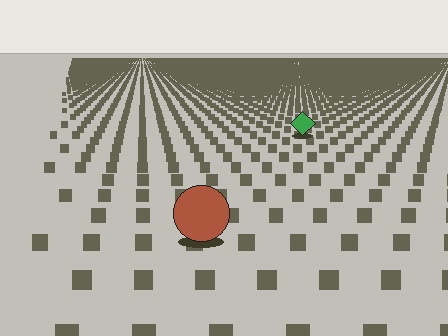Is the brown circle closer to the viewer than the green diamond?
Yes. The brown circle is closer — you can tell from the texture gradient: the ground texture is coarser near it.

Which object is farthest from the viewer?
The green diamond is farthest from the viewer. It appears smaller and the ground texture around it is denser.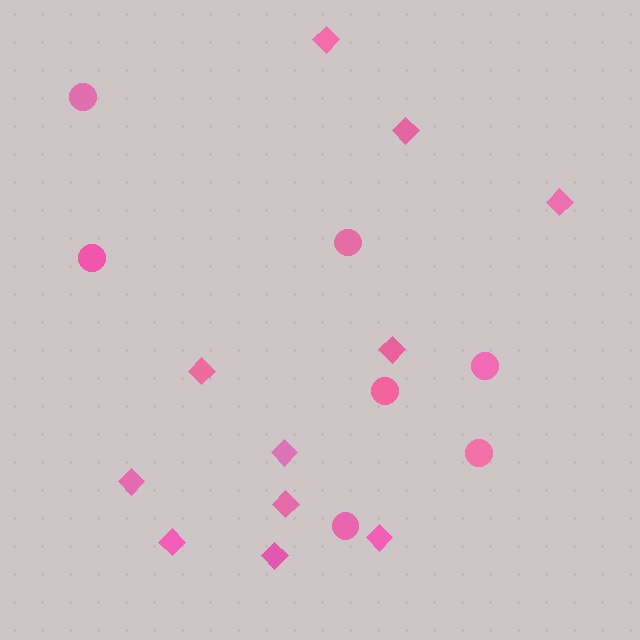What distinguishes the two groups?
There are 2 groups: one group of diamonds (11) and one group of circles (7).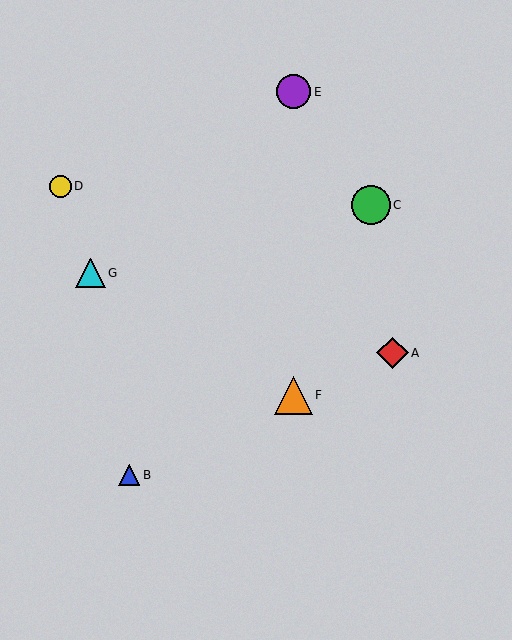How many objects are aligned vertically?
2 objects (E, F) are aligned vertically.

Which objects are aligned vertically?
Objects E, F are aligned vertically.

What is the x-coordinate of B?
Object B is at x≈129.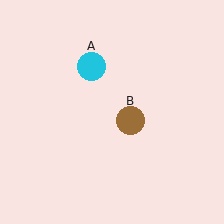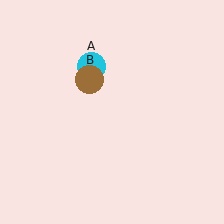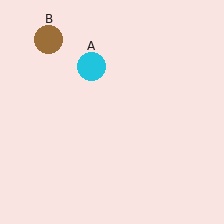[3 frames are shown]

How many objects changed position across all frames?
1 object changed position: brown circle (object B).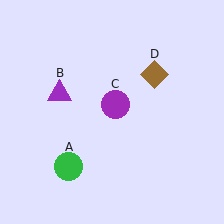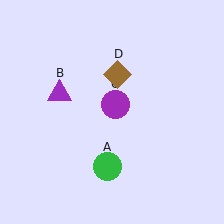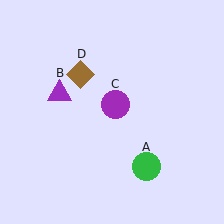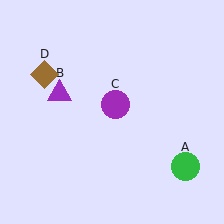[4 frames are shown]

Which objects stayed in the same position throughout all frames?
Purple triangle (object B) and purple circle (object C) remained stationary.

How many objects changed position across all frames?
2 objects changed position: green circle (object A), brown diamond (object D).